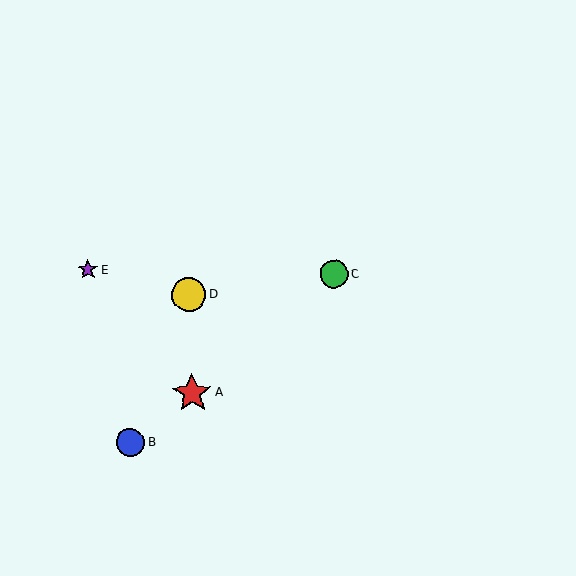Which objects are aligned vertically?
Objects A, D are aligned vertically.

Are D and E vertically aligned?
No, D is at x≈189 and E is at x≈88.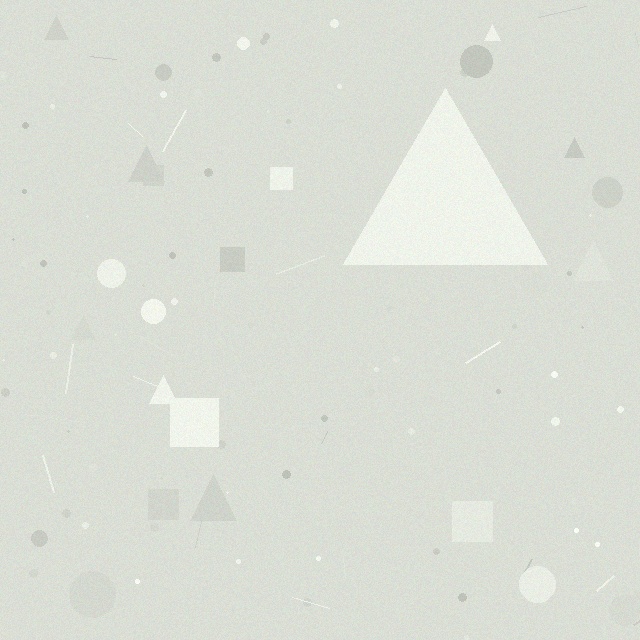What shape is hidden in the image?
A triangle is hidden in the image.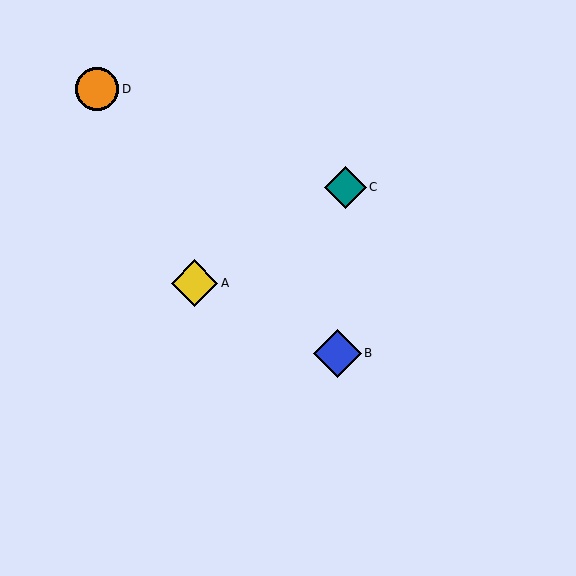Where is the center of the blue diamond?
The center of the blue diamond is at (337, 353).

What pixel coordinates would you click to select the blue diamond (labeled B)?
Click at (337, 353) to select the blue diamond B.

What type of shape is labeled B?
Shape B is a blue diamond.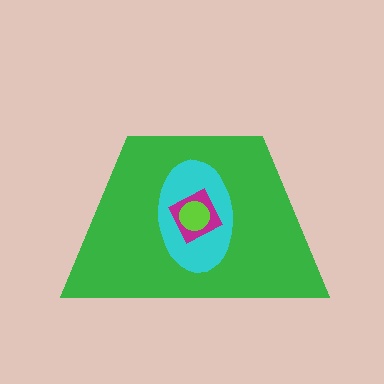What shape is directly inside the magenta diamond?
The lime circle.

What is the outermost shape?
The green trapezoid.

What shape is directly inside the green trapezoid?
The cyan ellipse.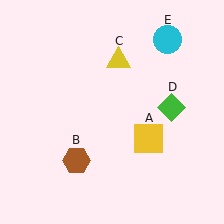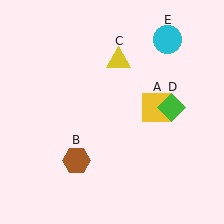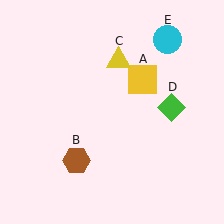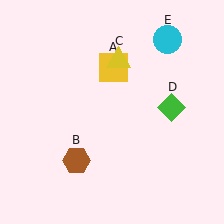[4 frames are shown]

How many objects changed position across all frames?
1 object changed position: yellow square (object A).